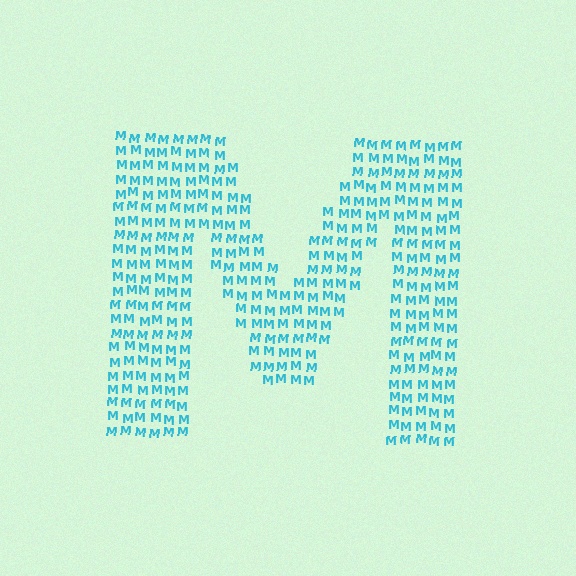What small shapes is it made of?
It is made of small letter M's.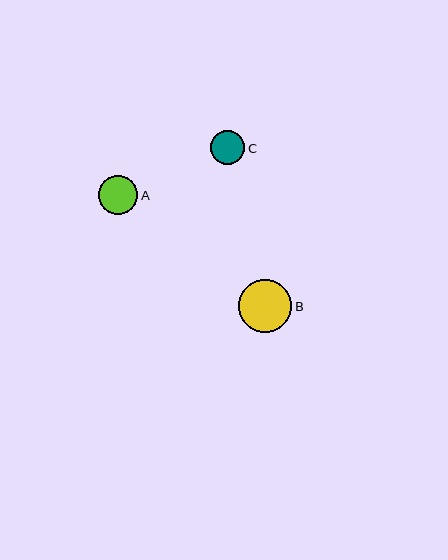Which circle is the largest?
Circle B is the largest with a size of approximately 53 pixels.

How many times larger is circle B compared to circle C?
Circle B is approximately 1.5 times the size of circle C.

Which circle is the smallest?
Circle C is the smallest with a size of approximately 34 pixels.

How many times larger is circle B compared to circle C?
Circle B is approximately 1.5 times the size of circle C.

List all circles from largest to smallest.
From largest to smallest: B, A, C.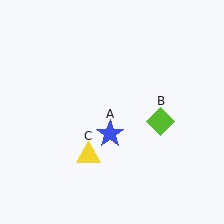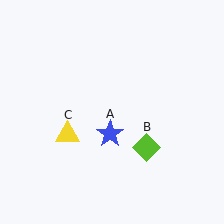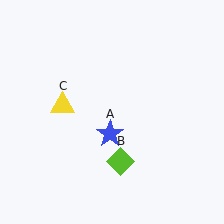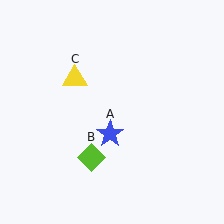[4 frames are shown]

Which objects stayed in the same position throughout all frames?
Blue star (object A) remained stationary.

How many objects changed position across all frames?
2 objects changed position: lime diamond (object B), yellow triangle (object C).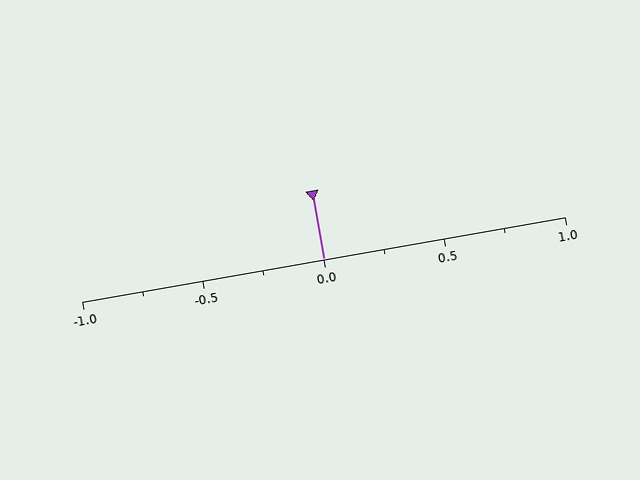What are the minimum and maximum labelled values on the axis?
The axis runs from -1.0 to 1.0.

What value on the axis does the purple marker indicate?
The marker indicates approximately 0.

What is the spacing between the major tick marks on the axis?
The major ticks are spaced 0.5 apart.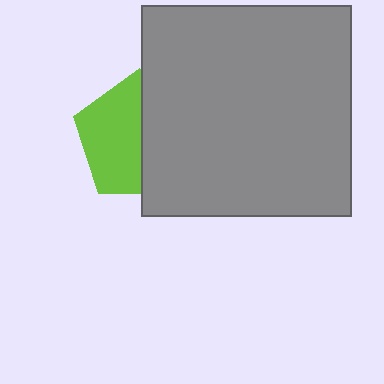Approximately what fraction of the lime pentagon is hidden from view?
Roughly 48% of the lime pentagon is hidden behind the gray square.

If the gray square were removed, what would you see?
You would see the complete lime pentagon.